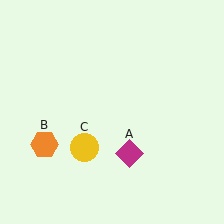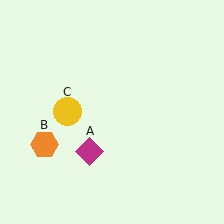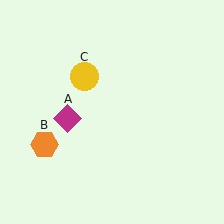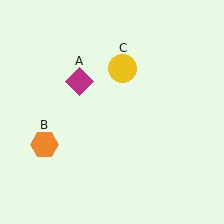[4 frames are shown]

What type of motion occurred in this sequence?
The magenta diamond (object A), yellow circle (object C) rotated clockwise around the center of the scene.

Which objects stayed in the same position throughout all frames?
Orange hexagon (object B) remained stationary.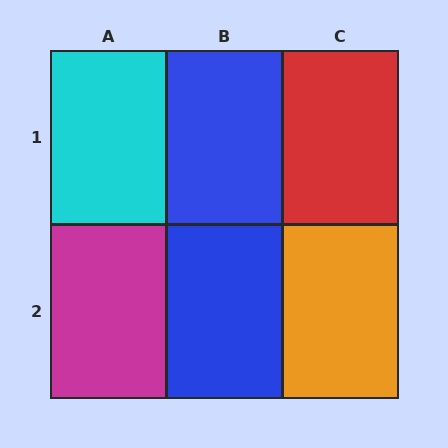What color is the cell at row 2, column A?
Magenta.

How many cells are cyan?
1 cell is cyan.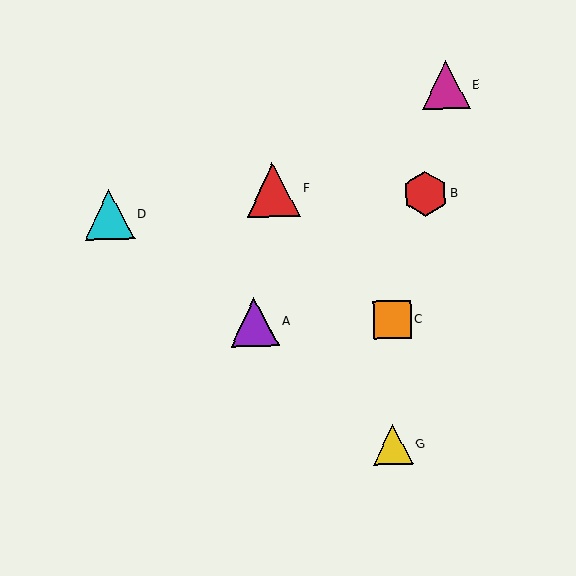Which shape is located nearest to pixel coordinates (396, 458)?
The yellow triangle (labeled G) at (393, 445) is nearest to that location.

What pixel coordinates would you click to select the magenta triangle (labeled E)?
Click at (446, 85) to select the magenta triangle E.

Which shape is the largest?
The red triangle (labeled F) is the largest.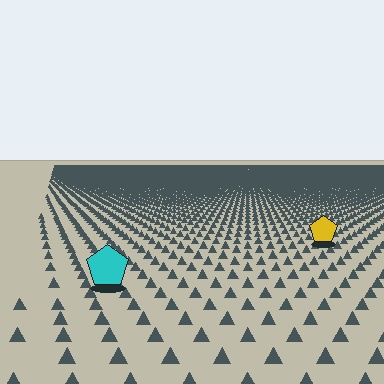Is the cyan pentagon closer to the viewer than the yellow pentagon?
Yes. The cyan pentagon is closer — you can tell from the texture gradient: the ground texture is coarser near it.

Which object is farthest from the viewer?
The yellow pentagon is farthest from the viewer. It appears smaller and the ground texture around it is denser.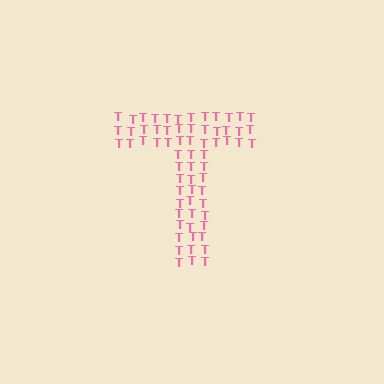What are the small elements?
The small elements are letter T's.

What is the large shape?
The large shape is the letter T.